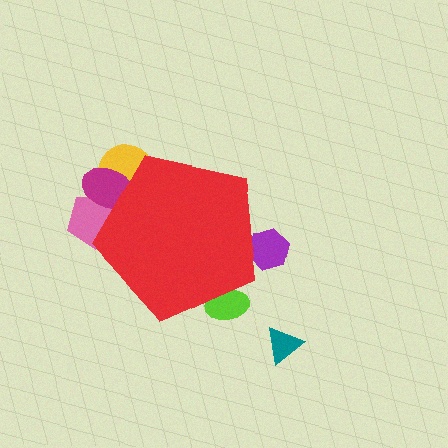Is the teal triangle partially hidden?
No, the teal triangle is fully visible.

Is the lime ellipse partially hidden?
Yes, the lime ellipse is partially hidden behind the red pentagon.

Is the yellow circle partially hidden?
Yes, the yellow circle is partially hidden behind the red pentagon.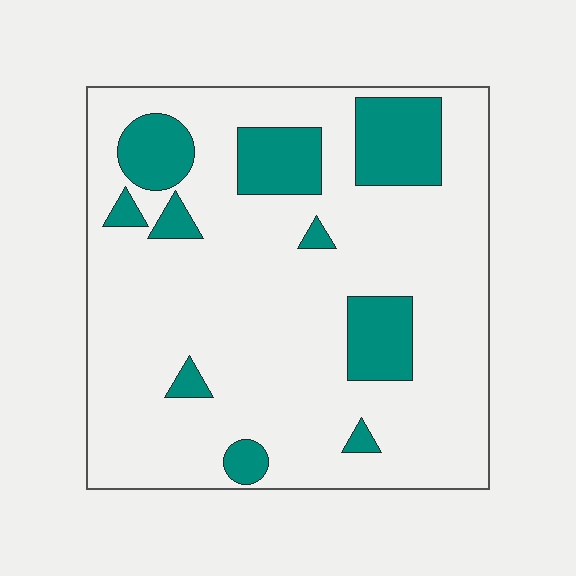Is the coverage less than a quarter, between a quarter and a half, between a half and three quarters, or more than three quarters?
Less than a quarter.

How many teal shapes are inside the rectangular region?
10.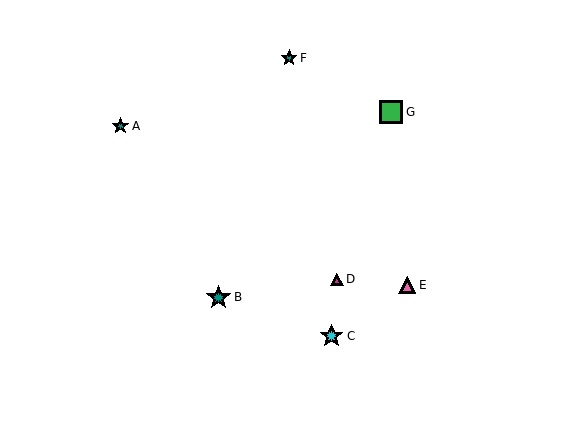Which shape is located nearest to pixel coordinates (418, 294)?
The pink triangle (labeled E) at (407, 285) is nearest to that location.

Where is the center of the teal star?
The center of the teal star is at (289, 58).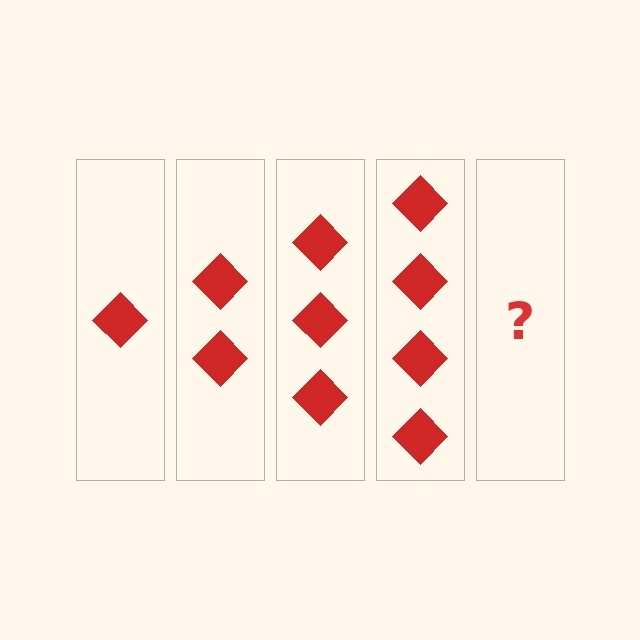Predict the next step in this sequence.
The next step is 5 diamonds.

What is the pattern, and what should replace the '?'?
The pattern is that each step adds one more diamond. The '?' should be 5 diamonds.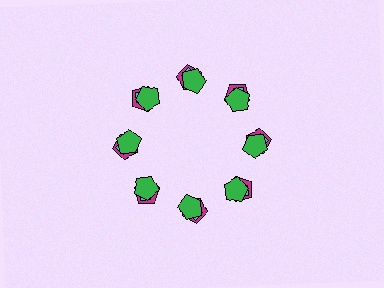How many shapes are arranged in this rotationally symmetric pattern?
There are 24 shapes, arranged in 8 groups of 3.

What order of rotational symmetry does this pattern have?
This pattern has 8-fold rotational symmetry.